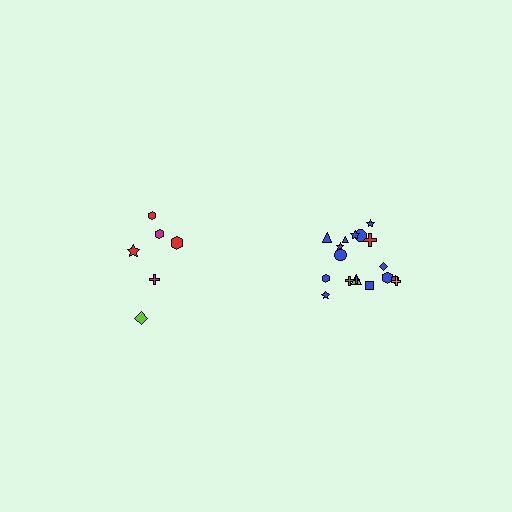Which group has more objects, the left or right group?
The right group.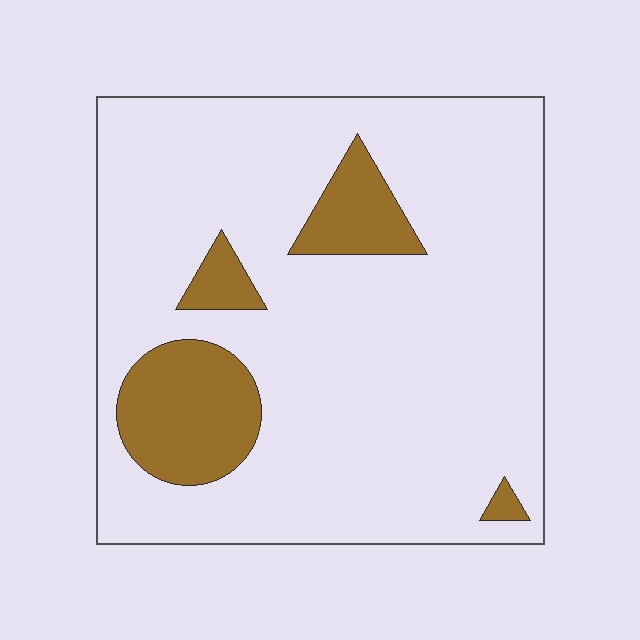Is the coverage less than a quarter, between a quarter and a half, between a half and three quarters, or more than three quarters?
Less than a quarter.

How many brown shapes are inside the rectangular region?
4.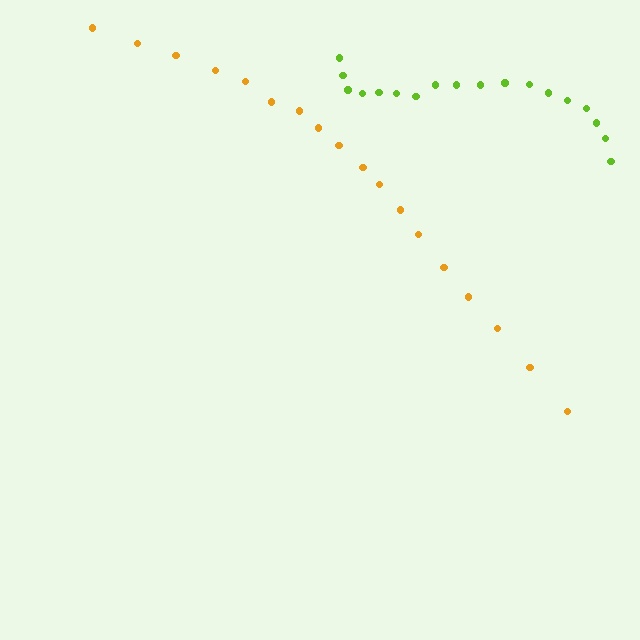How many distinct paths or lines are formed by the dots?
There are 2 distinct paths.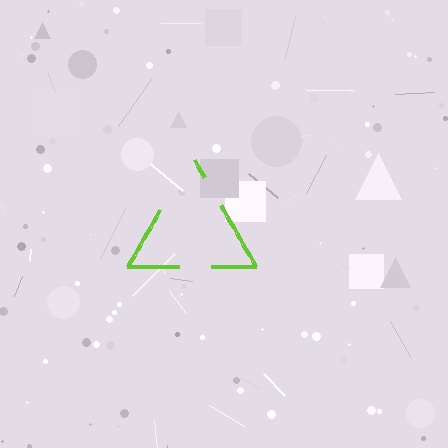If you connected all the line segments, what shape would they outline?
They would outline a triangle.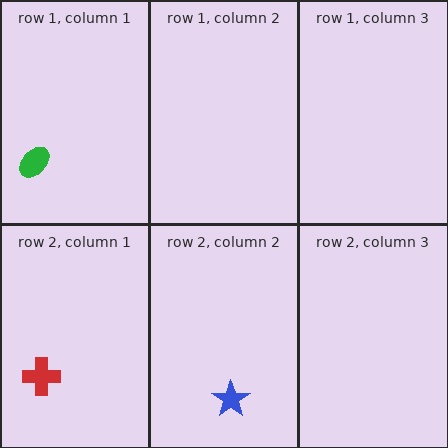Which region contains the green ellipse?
The row 1, column 1 region.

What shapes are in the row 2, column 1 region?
The red cross.